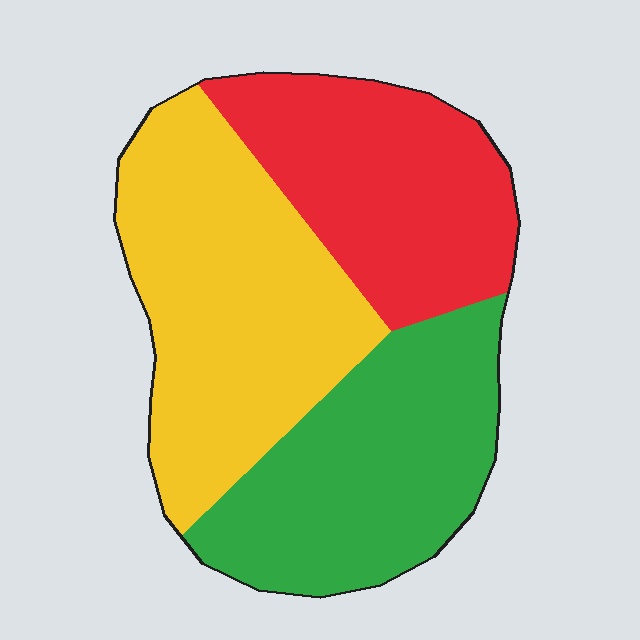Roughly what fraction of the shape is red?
Red covers 29% of the shape.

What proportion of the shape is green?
Green covers 32% of the shape.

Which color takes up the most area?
Yellow, at roughly 40%.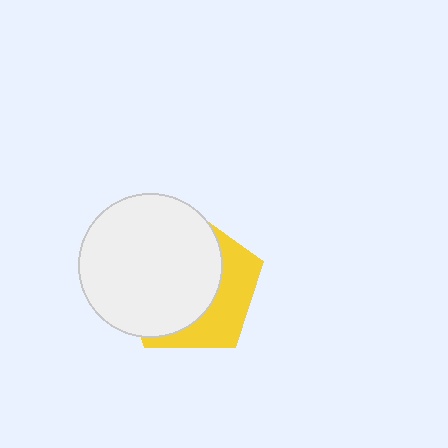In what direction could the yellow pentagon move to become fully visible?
The yellow pentagon could move right. That would shift it out from behind the white circle entirely.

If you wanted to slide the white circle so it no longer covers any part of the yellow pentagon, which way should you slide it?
Slide it left — that is the most direct way to separate the two shapes.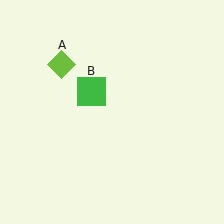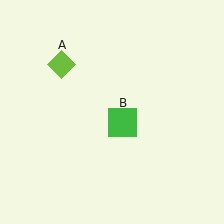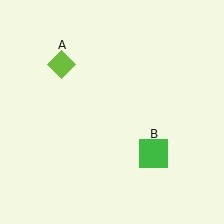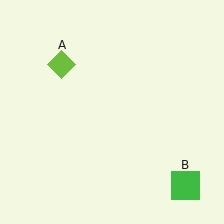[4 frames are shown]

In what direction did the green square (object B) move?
The green square (object B) moved down and to the right.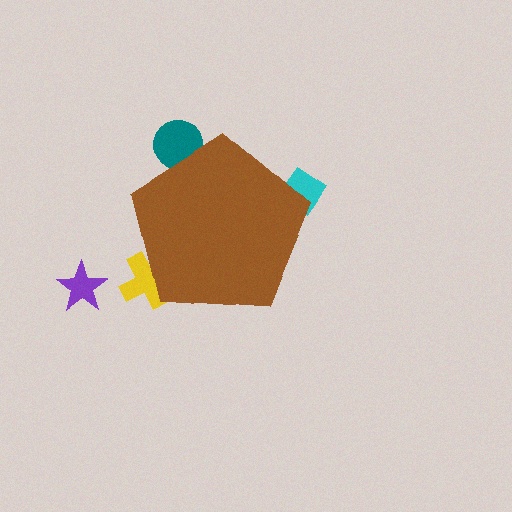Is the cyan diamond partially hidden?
Yes, the cyan diamond is partially hidden behind the brown pentagon.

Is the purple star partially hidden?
No, the purple star is fully visible.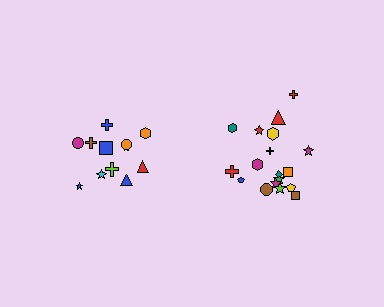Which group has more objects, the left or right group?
The right group.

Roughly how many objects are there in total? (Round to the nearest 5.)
Roughly 30 objects in total.